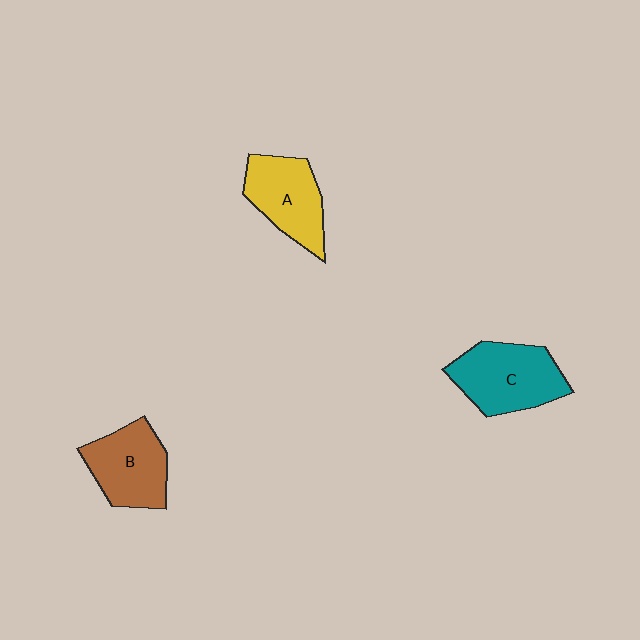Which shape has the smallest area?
Shape A (yellow).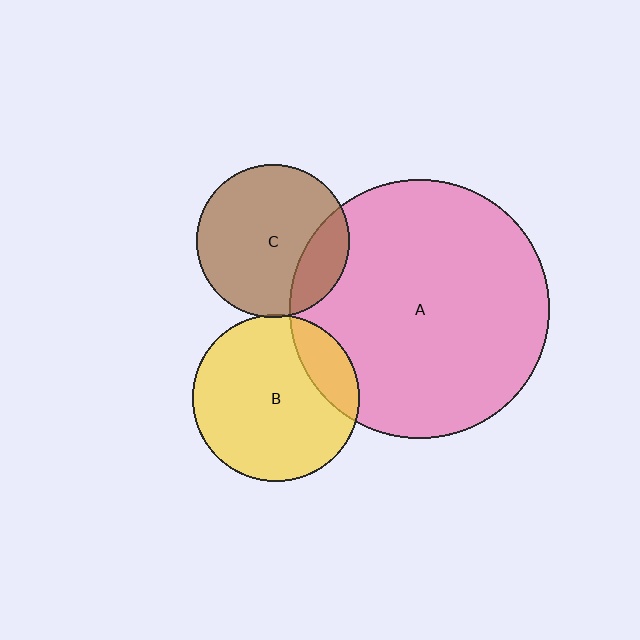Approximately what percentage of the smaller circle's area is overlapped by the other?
Approximately 20%.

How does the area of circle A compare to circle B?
Approximately 2.4 times.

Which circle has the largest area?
Circle A (pink).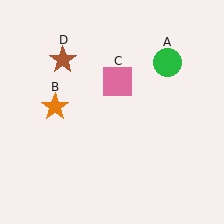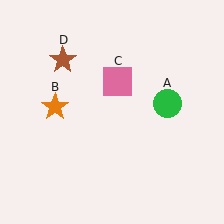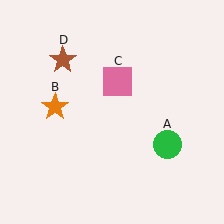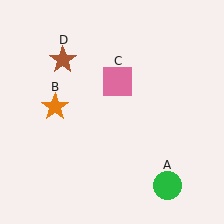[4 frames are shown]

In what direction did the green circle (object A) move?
The green circle (object A) moved down.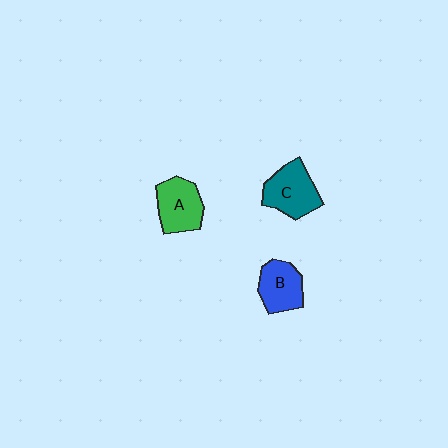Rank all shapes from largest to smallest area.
From largest to smallest: C (teal), A (green), B (blue).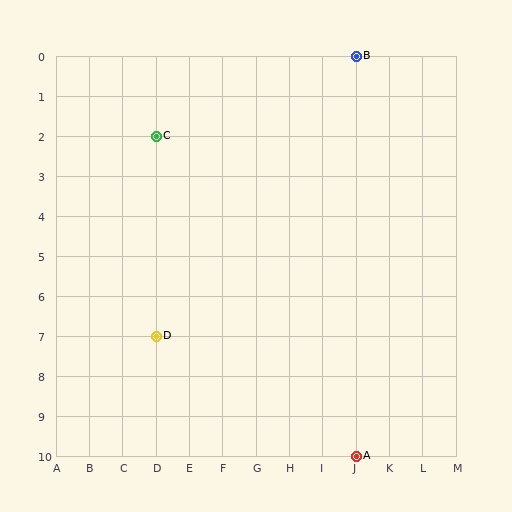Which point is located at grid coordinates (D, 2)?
Point C is at (D, 2).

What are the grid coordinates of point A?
Point A is at grid coordinates (J, 10).